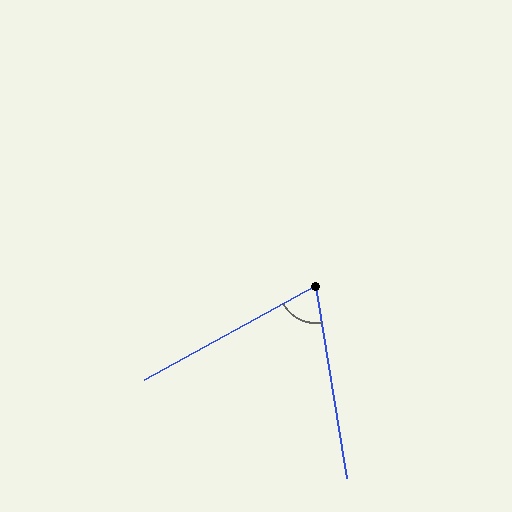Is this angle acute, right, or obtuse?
It is acute.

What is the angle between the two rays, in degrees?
Approximately 70 degrees.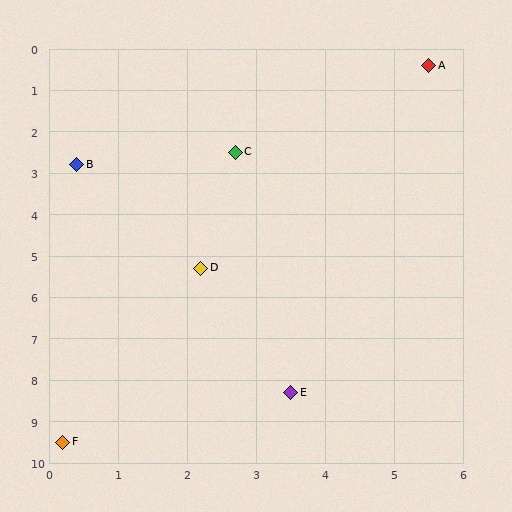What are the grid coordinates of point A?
Point A is at approximately (5.5, 0.4).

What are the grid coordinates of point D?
Point D is at approximately (2.2, 5.3).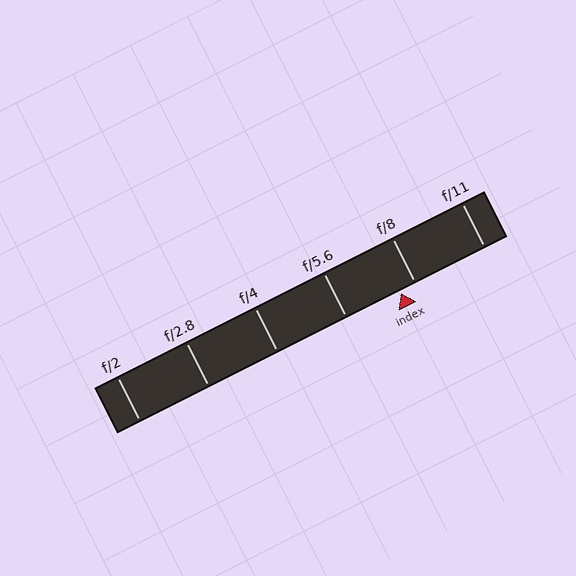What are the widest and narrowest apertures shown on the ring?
The widest aperture shown is f/2 and the narrowest is f/11.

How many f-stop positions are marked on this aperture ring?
There are 6 f-stop positions marked.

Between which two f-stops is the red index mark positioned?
The index mark is between f/5.6 and f/8.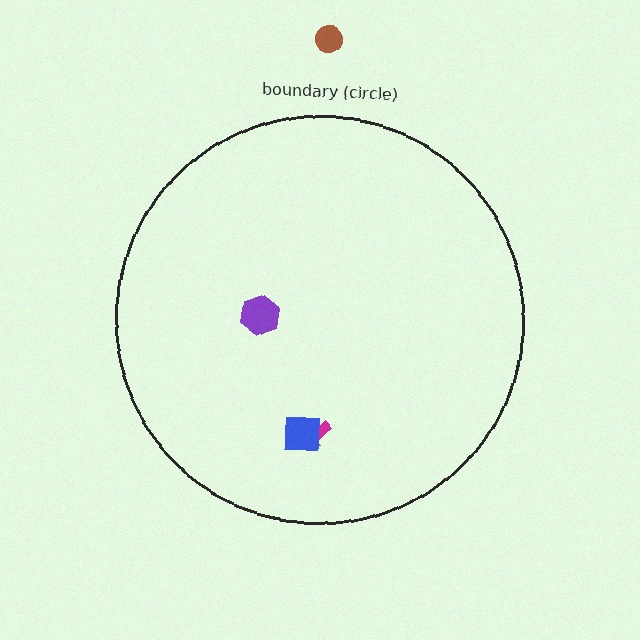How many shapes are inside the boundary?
3 inside, 1 outside.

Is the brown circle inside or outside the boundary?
Outside.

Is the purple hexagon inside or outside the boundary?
Inside.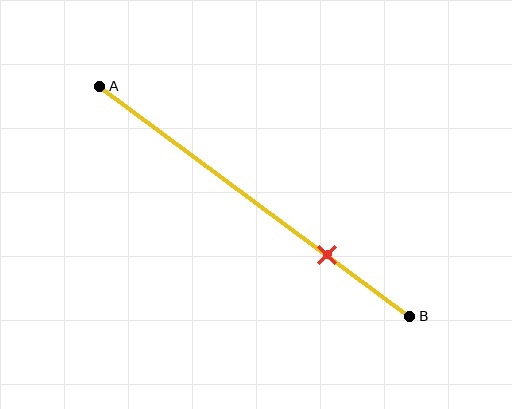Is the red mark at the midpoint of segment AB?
No, the mark is at about 75% from A, not at the 50% midpoint.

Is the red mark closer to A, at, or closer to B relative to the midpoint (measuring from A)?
The red mark is closer to point B than the midpoint of segment AB.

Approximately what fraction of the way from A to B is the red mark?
The red mark is approximately 75% of the way from A to B.